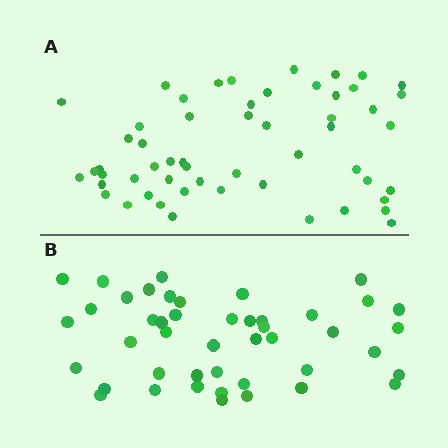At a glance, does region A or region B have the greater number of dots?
Region A (the top region) has more dots.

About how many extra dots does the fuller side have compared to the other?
Region A has roughly 10 or so more dots than region B.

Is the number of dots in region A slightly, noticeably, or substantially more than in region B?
Region A has only slightly more — the two regions are fairly close. The ratio is roughly 1.2 to 1.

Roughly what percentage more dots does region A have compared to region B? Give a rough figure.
About 20% more.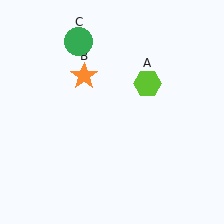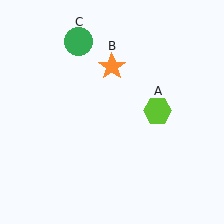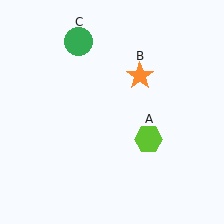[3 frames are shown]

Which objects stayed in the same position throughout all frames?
Green circle (object C) remained stationary.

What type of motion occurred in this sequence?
The lime hexagon (object A), orange star (object B) rotated clockwise around the center of the scene.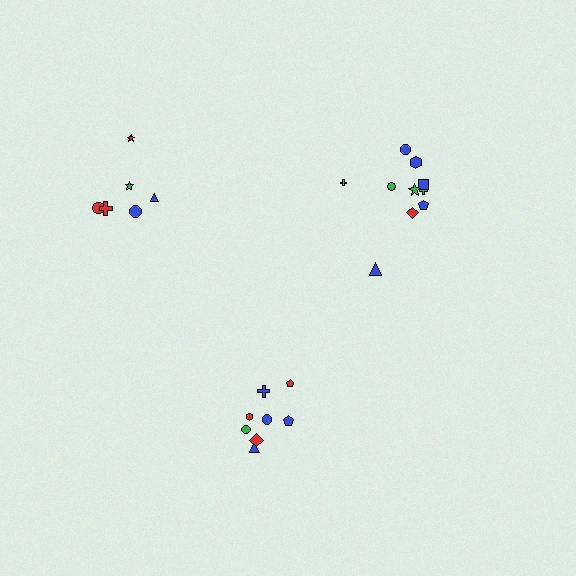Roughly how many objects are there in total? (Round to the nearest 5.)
Roughly 25 objects in total.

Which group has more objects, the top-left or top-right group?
The top-right group.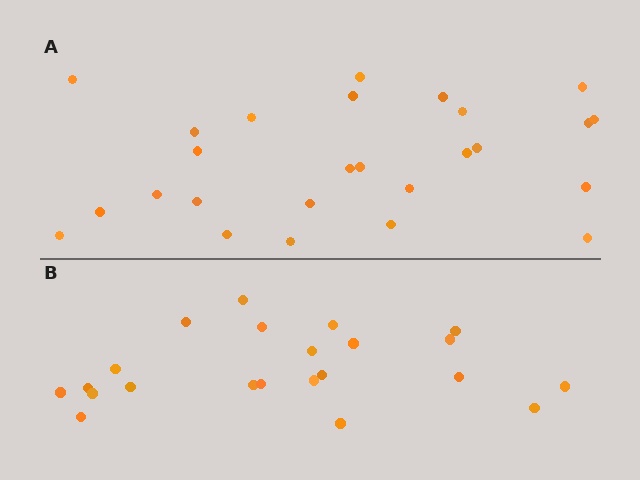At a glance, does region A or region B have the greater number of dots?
Region A (the top region) has more dots.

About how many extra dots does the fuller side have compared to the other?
Region A has about 4 more dots than region B.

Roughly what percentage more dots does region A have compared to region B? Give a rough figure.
About 20% more.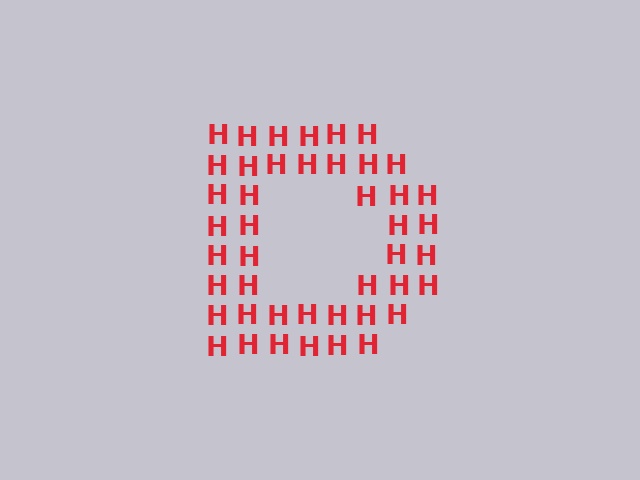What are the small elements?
The small elements are letter H's.